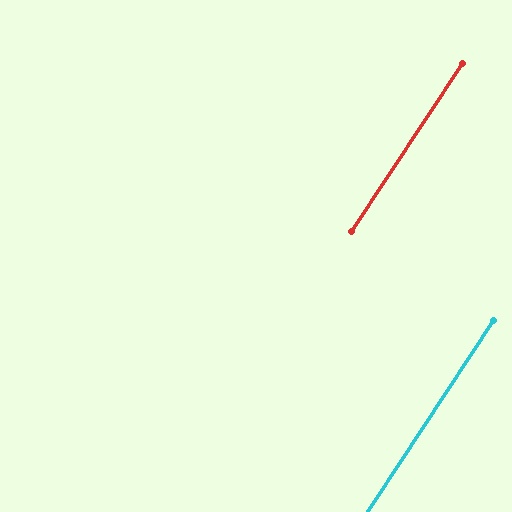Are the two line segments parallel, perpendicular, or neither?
Parallel — their directions differ by only 0.2°.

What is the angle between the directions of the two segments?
Approximately 0 degrees.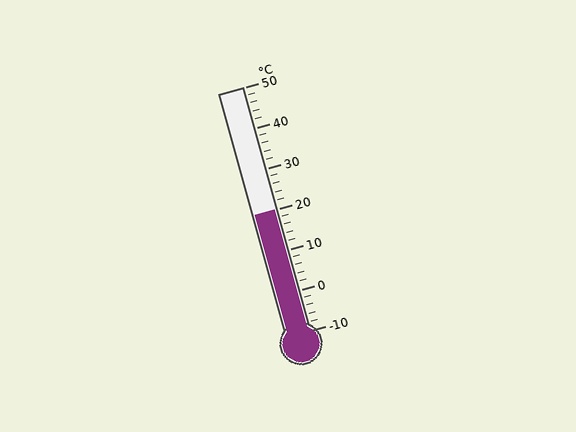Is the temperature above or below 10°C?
The temperature is above 10°C.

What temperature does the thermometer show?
The thermometer shows approximately 20°C.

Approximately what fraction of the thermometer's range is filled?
The thermometer is filled to approximately 50% of its range.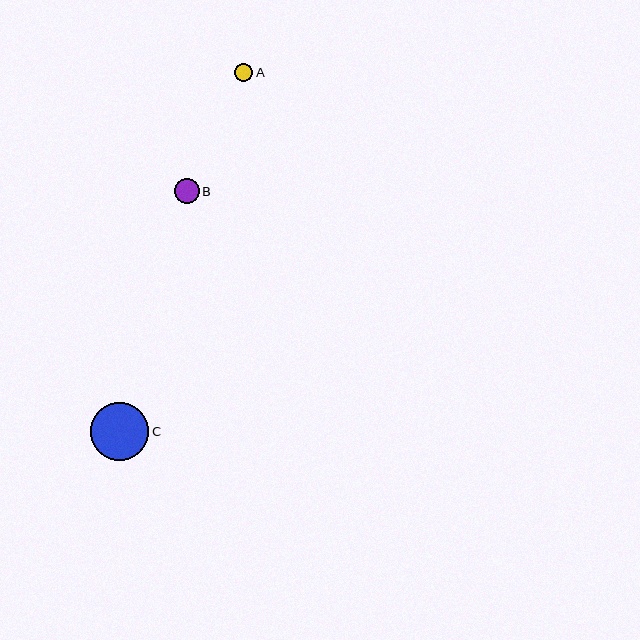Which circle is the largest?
Circle C is the largest with a size of approximately 58 pixels.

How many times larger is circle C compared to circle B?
Circle C is approximately 2.4 times the size of circle B.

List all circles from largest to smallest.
From largest to smallest: C, B, A.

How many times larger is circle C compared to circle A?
Circle C is approximately 3.3 times the size of circle A.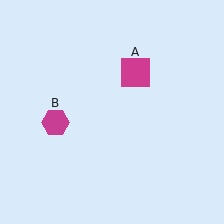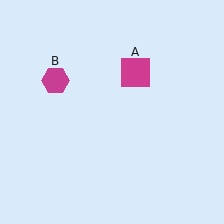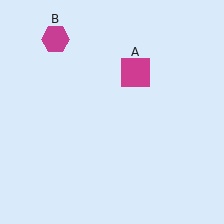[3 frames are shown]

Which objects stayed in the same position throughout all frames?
Magenta square (object A) remained stationary.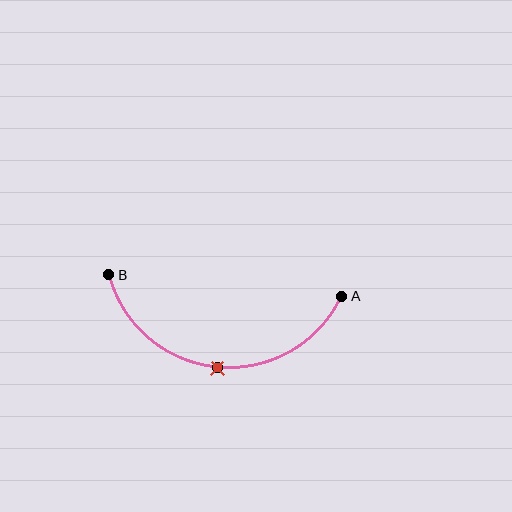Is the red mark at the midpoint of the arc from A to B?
Yes. The red mark lies on the arc at equal arc-length from both A and B — it is the arc midpoint.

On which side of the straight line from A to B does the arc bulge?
The arc bulges below the straight line connecting A and B.